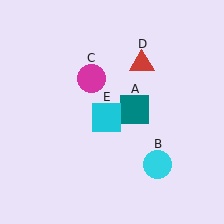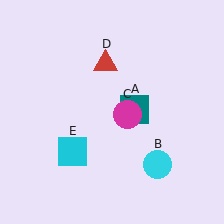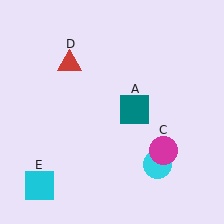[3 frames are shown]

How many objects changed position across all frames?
3 objects changed position: magenta circle (object C), red triangle (object D), cyan square (object E).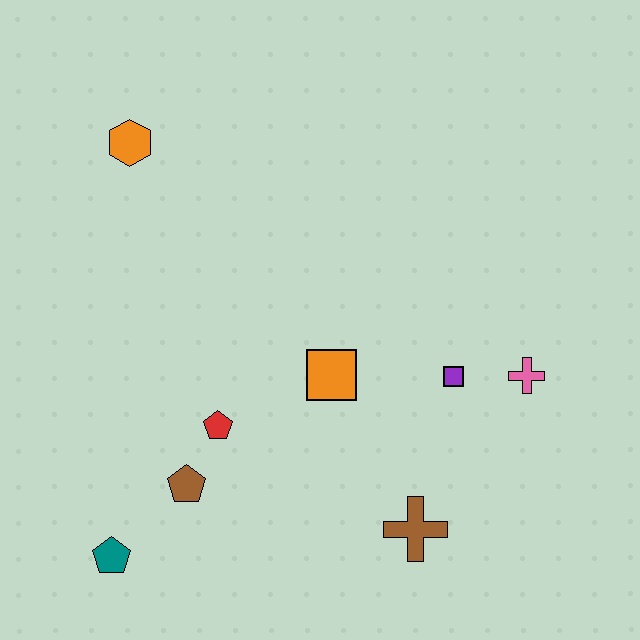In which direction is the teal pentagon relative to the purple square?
The teal pentagon is to the left of the purple square.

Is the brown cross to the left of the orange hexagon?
No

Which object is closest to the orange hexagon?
The red pentagon is closest to the orange hexagon.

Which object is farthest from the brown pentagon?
The pink cross is farthest from the brown pentagon.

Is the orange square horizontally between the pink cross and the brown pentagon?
Yes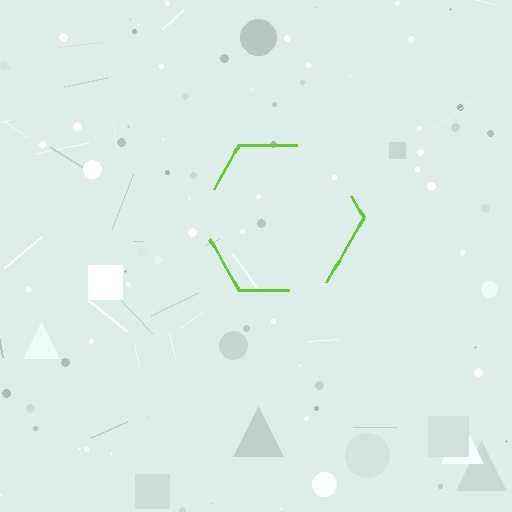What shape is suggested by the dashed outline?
The dashed outline suggests a hexagon.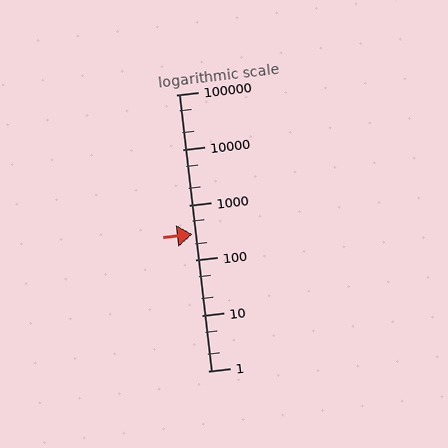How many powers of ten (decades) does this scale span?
The scale spans 5 decades, from 1 to 100000.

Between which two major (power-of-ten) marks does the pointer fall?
The pointer is between 100 and 1000.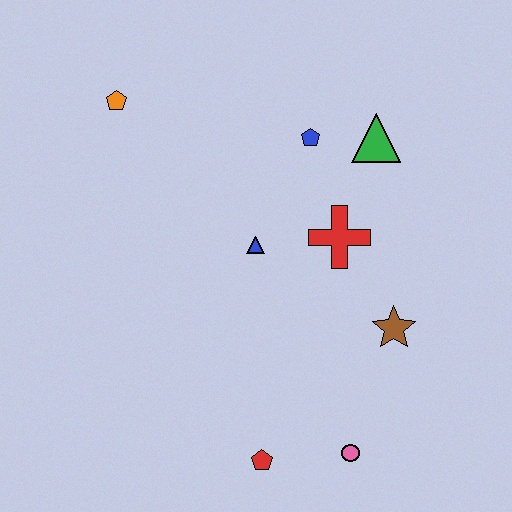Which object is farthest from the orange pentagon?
The pink circle is farthest from the orange pentagon.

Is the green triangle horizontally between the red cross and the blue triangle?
No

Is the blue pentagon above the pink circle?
Yes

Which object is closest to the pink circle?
The red pentagon is closest to the pink circle.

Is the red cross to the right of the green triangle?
No